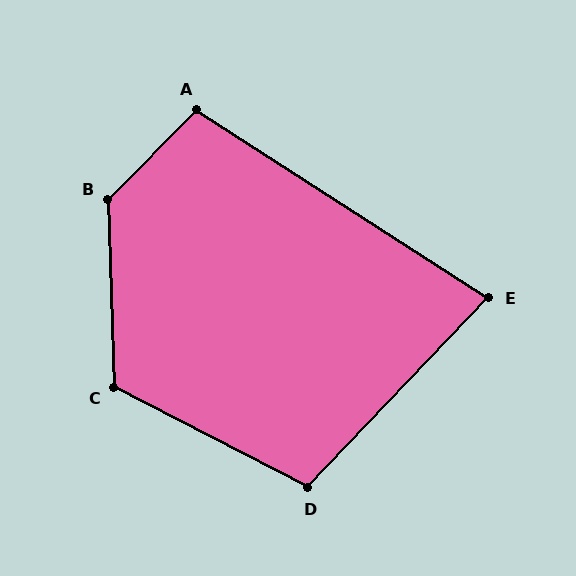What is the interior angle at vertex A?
Approximately 102 degrees (obtuse).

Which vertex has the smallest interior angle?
E, at approximately 79 degrees.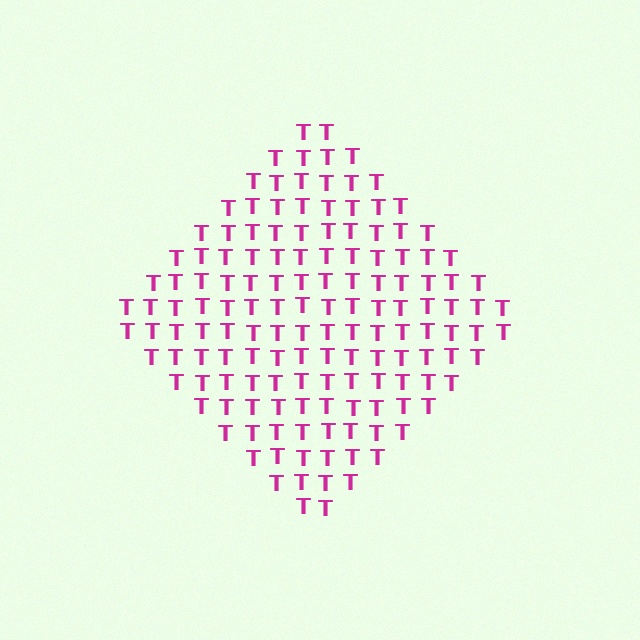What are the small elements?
The small elements are letter T's.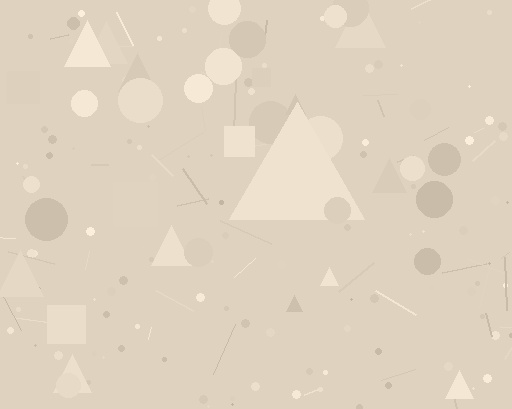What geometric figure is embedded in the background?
A triangle is embedded in the background.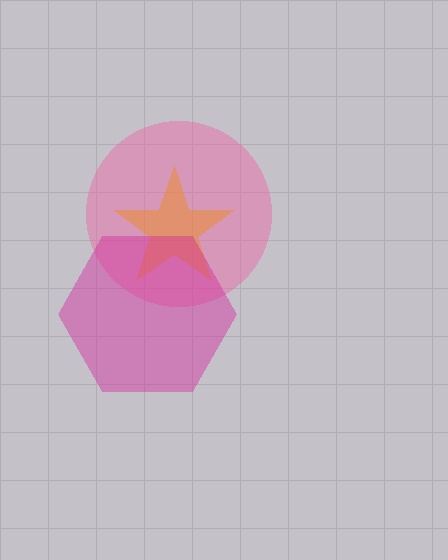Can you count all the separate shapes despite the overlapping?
Yes, there are 3 separate shapes.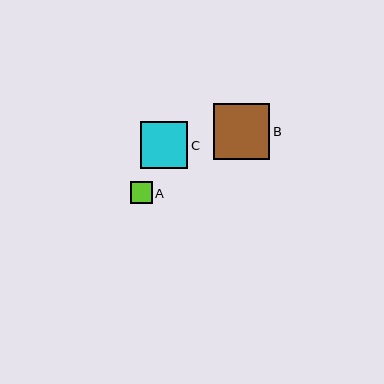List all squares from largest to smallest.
From largest to smallest: B, C, A.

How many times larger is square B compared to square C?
Square B is approximately 1.2 times the size of square C.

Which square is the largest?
Square B is the largest with a size of approximately 56 pixels.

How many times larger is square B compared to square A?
Square B is approximately 2.6 times the size of square A.